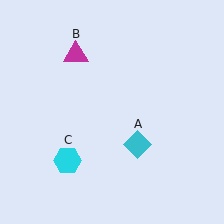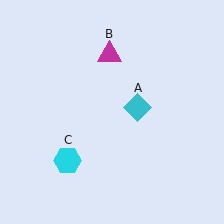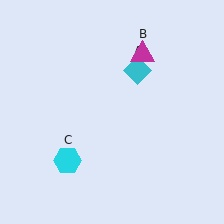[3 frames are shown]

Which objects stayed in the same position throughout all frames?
Cyan hexagon (object C) remained stationary.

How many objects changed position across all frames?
2 objects changed position: cyan diamond (object A), magenta triangle (object B).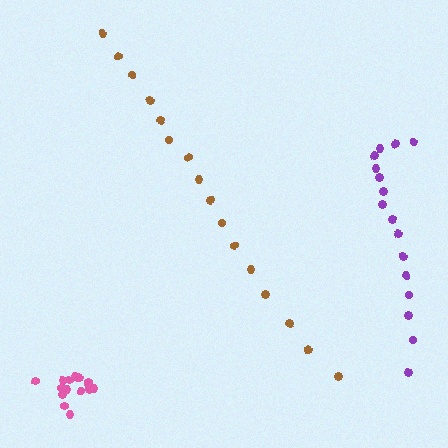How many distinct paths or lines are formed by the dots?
There are 3 distinct paths.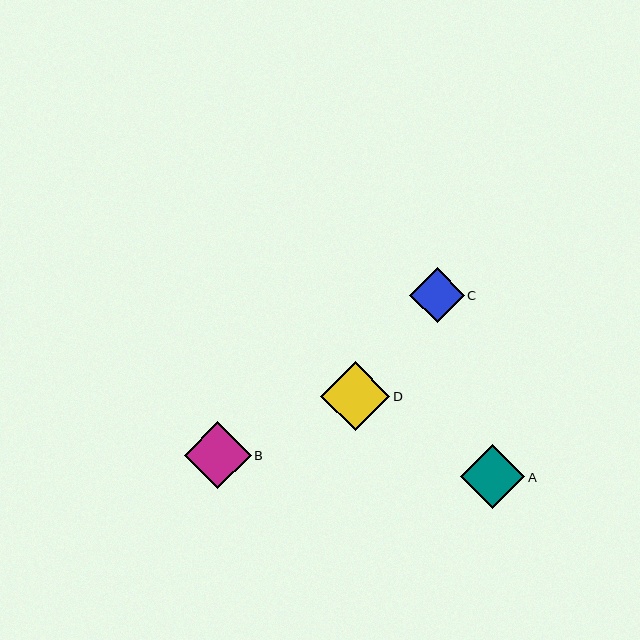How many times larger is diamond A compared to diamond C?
Diamond A is approximately 1.2 times the size of diamond C.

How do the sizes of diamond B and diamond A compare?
Diamond B and diamond A are approximately the same size.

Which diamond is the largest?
Diamond D is the largest with a size of approximately 69 pixels.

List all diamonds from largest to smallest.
From largest to smallest: D, B, A, C.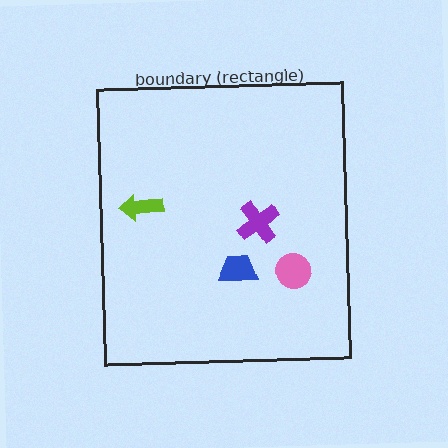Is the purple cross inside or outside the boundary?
Inside.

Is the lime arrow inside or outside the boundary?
Inside.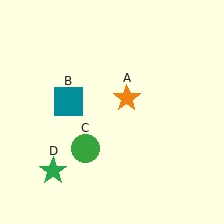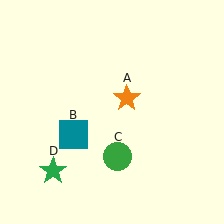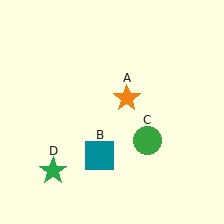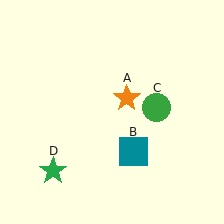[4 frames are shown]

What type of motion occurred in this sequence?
The teal square (object B), green circle (object C) rotated counterclockwise around the center of the scene.